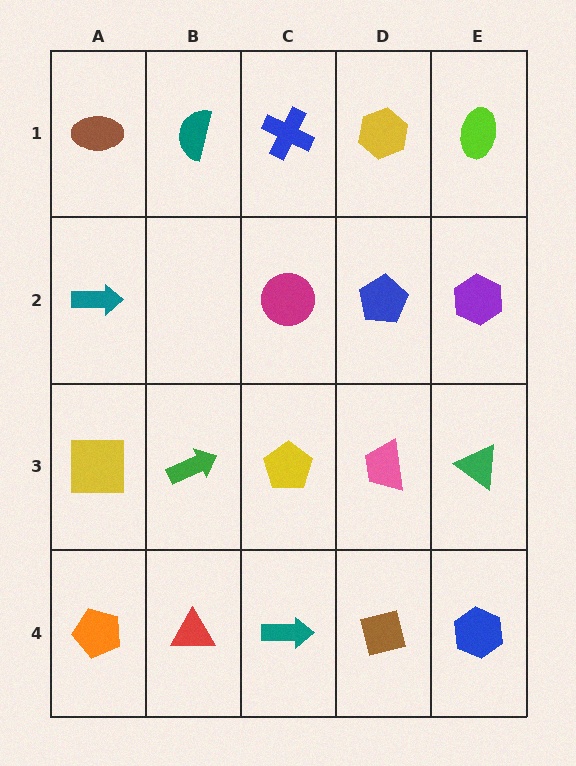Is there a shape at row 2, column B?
No, that cell is empty.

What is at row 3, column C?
A yellow pentagon.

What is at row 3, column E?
A green triangle.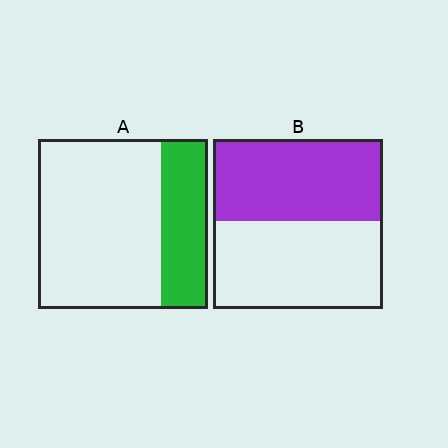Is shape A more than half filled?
No.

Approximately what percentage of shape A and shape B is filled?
A is approximately 30% and B is approximately 50%.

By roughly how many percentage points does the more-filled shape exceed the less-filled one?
By roughly 20 percentage points (B over A).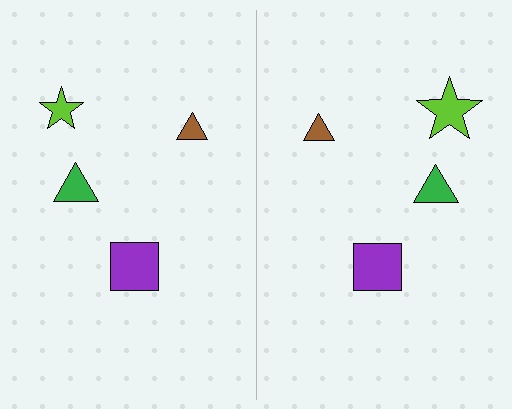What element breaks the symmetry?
The lime star on the right side has a different size than its mirror counterpart.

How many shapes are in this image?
There are 8 shapes in this image.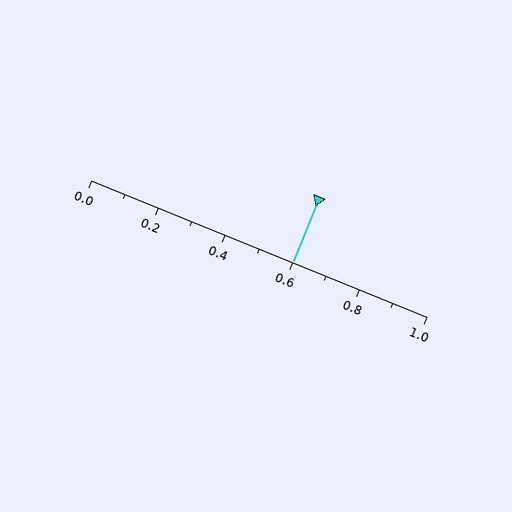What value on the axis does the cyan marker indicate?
The marker indicates approximately 0.6.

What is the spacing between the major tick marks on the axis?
The major ticks are spaced 0.2 apart.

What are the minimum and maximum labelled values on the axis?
The axis runs from 0.0 to 1.0.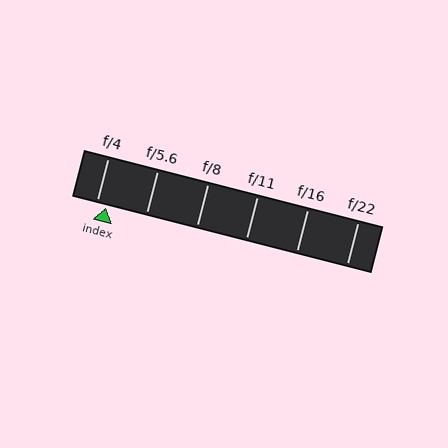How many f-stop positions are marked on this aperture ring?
There are 6 f-stop positions marked.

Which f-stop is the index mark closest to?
The index mark is closest to f/4.